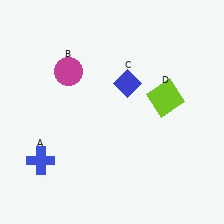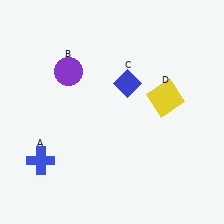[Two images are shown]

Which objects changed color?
B changed from magenta to purple. D changed from lime to yellow.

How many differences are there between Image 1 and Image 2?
There are 2 differences between the two images.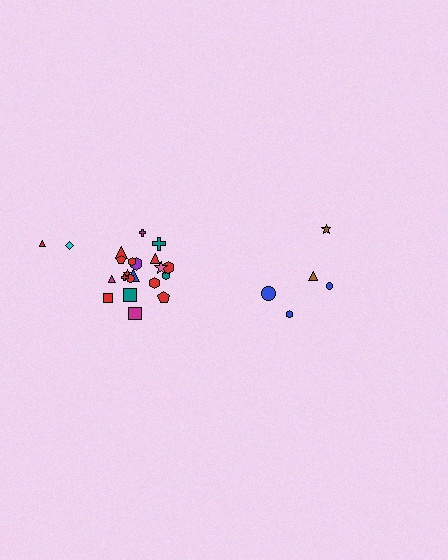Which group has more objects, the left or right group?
The left group.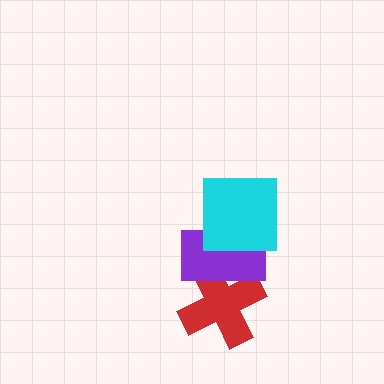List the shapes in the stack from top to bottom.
From top to bottom: the cyan square, the purple rectangle, the red cross.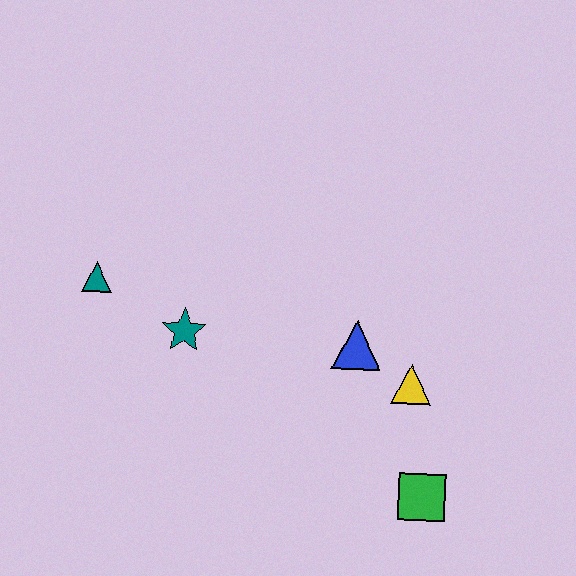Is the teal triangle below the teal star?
No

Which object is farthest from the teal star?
The green square is farthest from the teal star.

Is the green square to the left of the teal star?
No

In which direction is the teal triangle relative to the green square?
The teal triangle is to the left of the green square.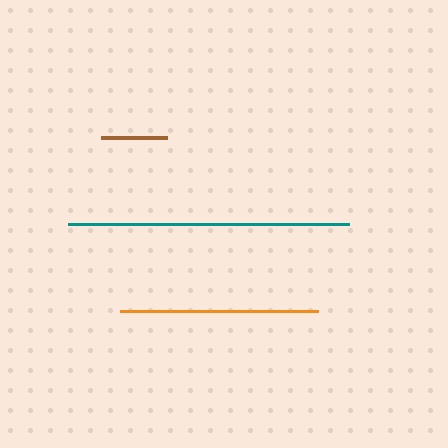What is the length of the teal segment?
The teal segment is approximately 281 pixels long.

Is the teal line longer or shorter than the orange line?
The teal line is longer than the orange line.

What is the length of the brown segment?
The brown segment is approximately 66 pixels long.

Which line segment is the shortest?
The brown line is the shortest at approximately 66 pixels.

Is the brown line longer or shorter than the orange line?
The orange line is longer than the brown line.